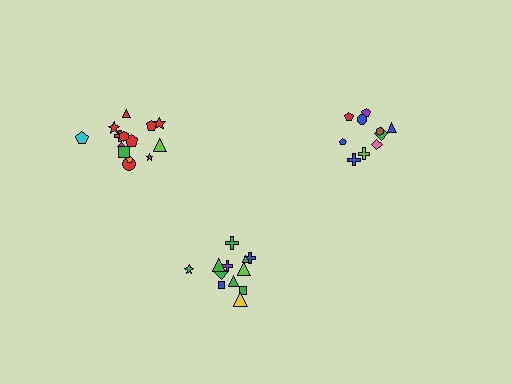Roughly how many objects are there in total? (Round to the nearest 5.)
Roughly 35 objects in total.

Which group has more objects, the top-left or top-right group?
The top-left group.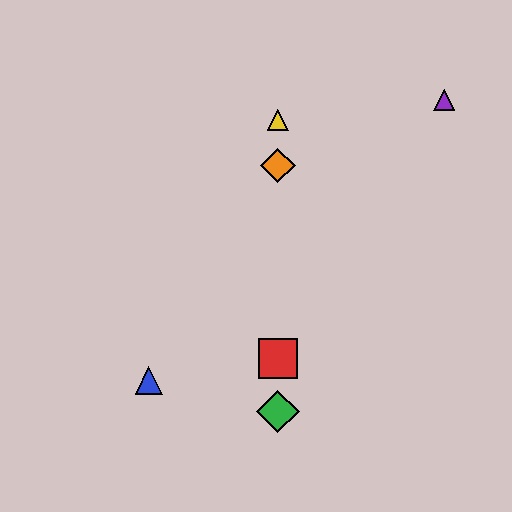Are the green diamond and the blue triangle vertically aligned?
No, the green diamond is at x≈278 and the blue triangle is at x≈149.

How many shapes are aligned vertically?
4 shapes (the red square, the green diamond, the yellow triangle, the orange diamond) are aligned vertically.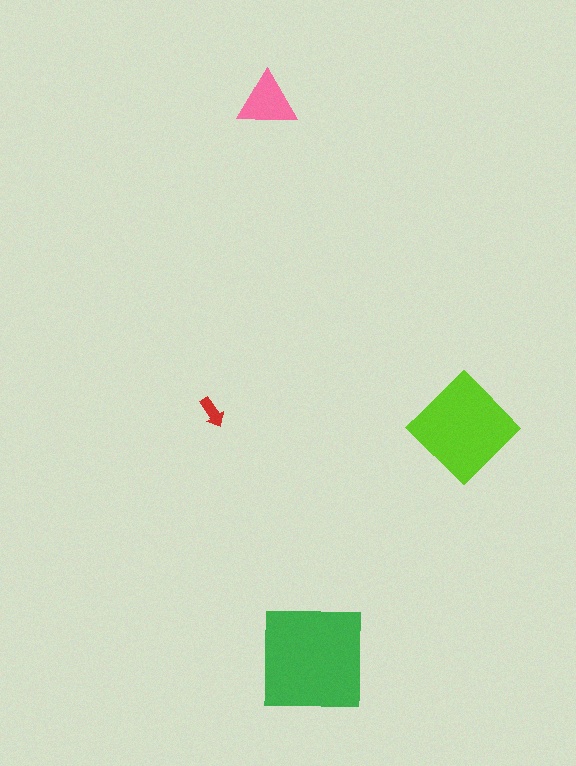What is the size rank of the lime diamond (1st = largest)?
2nd.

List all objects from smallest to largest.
The red arrow, the pink triangle, the lime diamond, the green square.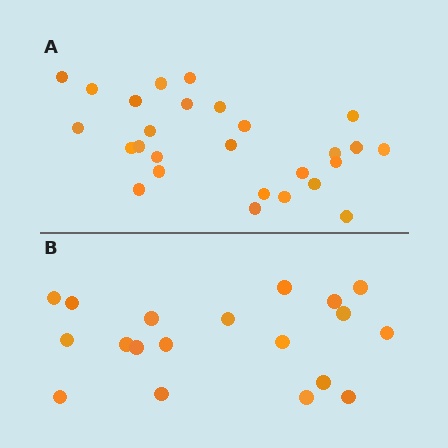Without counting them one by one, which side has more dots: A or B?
Region A (the top region) has more dots.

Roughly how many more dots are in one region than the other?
Region A has roughly 8 or so more dots than region B.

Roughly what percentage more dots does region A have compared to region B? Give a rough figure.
About 40% more.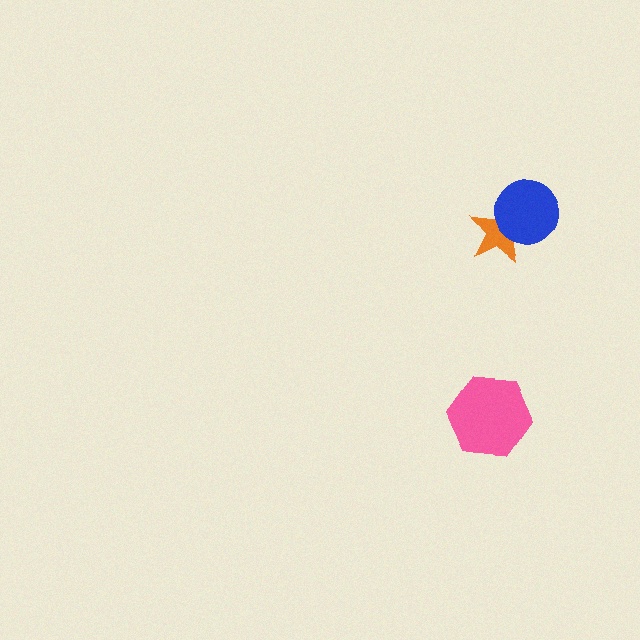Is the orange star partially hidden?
Yes, it is partially covered by another shape.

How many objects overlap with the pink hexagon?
0 objects overlap with the pink hexagon.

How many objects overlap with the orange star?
1 object overlaps with the orange star.